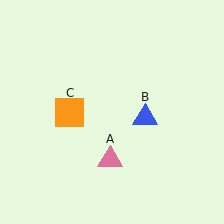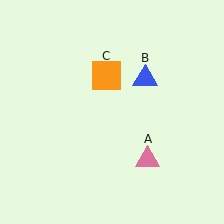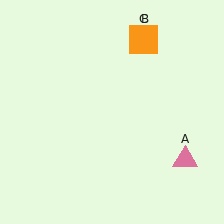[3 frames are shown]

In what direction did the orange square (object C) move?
The orange square (object C) moved up and to the right.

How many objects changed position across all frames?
3 objects changed position: pink triangle (object A), blue triangle (object B), orange square (object C).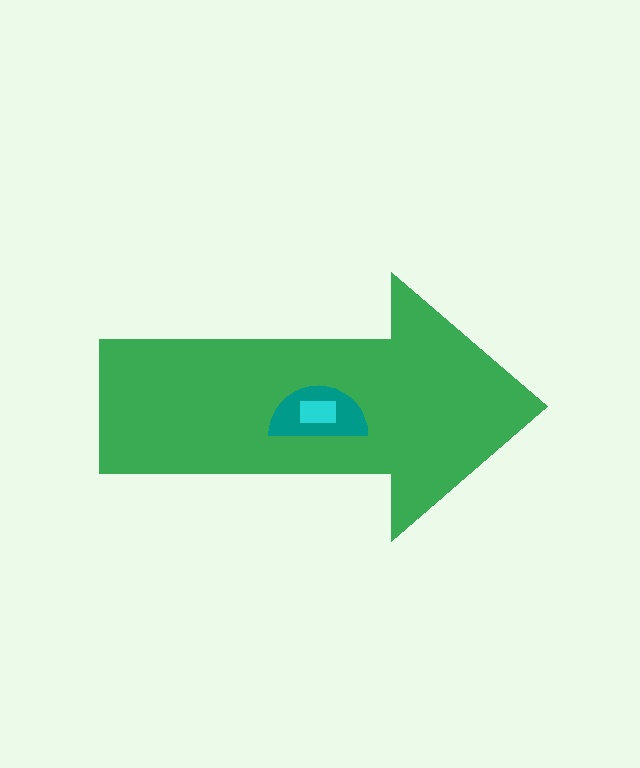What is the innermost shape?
The cyan rectangle.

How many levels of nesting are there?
3.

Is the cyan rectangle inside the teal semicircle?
Yes.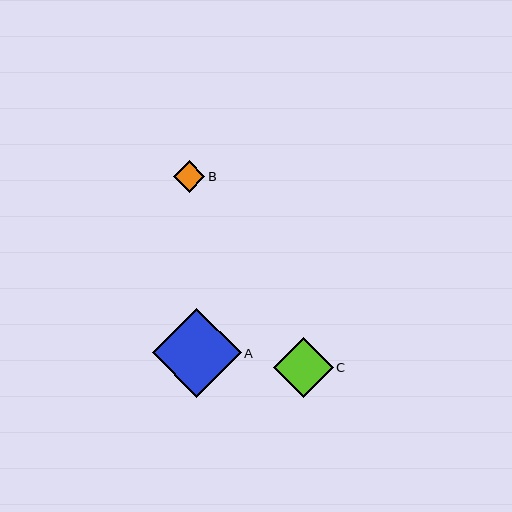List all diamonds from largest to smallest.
From largest to smallest: A, C, B.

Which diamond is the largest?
Diamond A is the largest with a size of approximately 89 pixels.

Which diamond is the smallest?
Diamond B is the smallest with a size of approximately 32 pixels.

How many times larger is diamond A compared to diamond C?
Diamond A is approximately 1.5 times the size of diamond C.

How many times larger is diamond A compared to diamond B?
Diamond A is approximately 2.8 times the size of diamond B.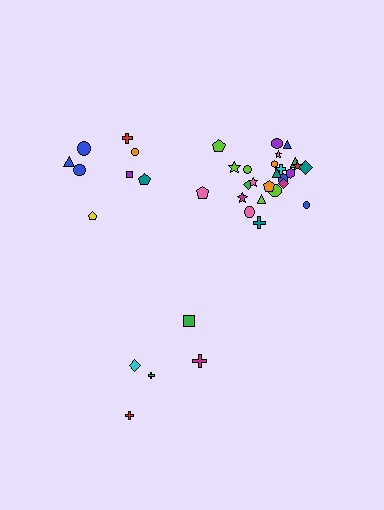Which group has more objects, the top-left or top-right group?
The top-right group.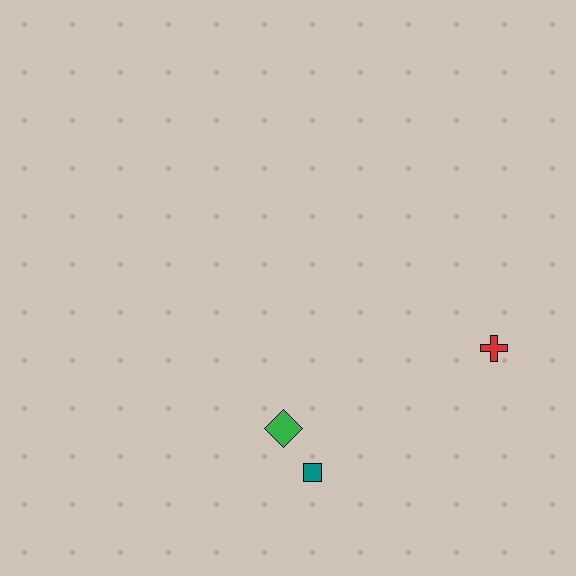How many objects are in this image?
There are 3 objects.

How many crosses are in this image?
There is 1 cross.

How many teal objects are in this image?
There is 1 teal object.